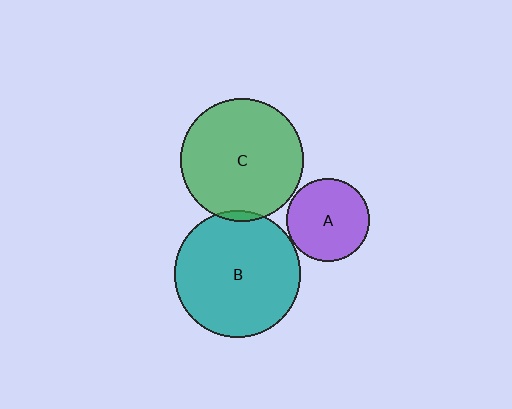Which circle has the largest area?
Circle B (teal).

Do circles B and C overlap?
Yes.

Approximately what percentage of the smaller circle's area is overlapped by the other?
Approximately 5%.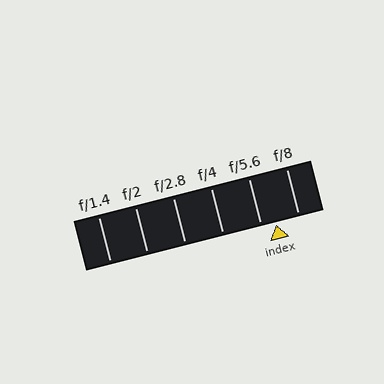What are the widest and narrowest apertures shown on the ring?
The widest aperture shown is f/1.4 and the narrowest is f/8.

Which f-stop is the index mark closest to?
The index mark is closest to f/5.6.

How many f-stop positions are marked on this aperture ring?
There are 6 f-stop positions marked.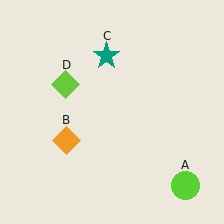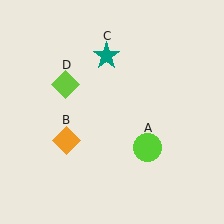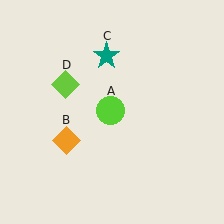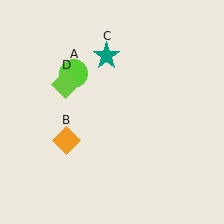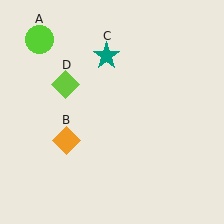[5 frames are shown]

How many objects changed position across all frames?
1 object changed position: lime circle (object A).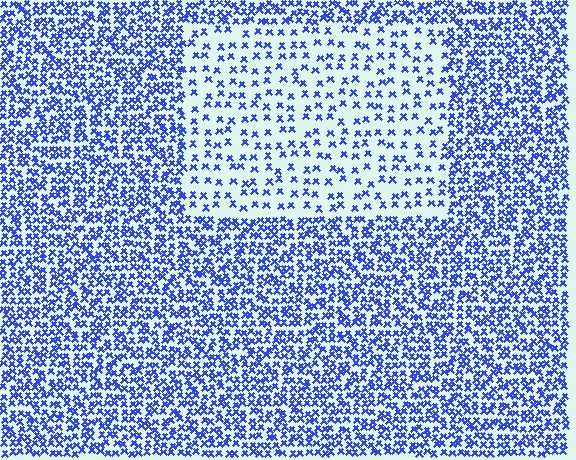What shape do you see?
I see a rectangle.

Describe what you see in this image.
The image contains small blue elements arranged at two different densities. A rectangle-shaped region is visible where the elements are less densely packed than the surrounding area.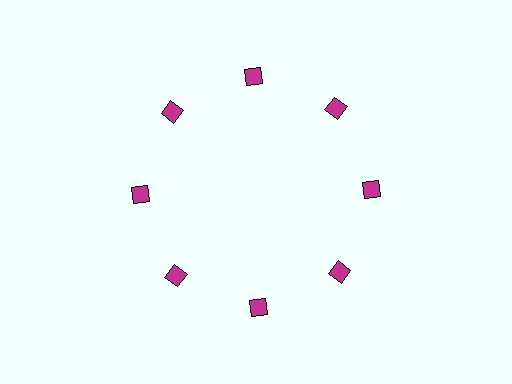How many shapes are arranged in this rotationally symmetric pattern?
There are 8 shapes, arranged in 8 groups of 1.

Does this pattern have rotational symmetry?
Yes, this pattern has 8-fold rotational symmetry. It looks the same after rotating 45 degrees around the center.